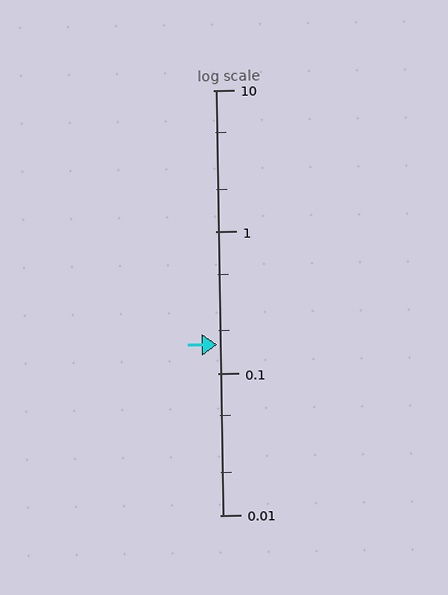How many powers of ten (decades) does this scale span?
The scale spans 3 decades, from 0.01 to 10.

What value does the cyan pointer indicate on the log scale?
The pointer indicates approximately 0.16.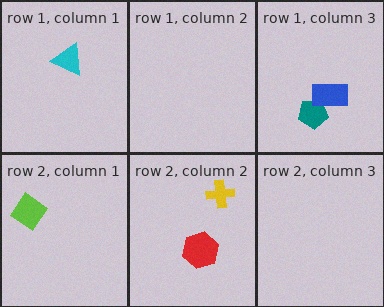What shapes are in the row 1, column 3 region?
The teal pentagon, the blue rectangle.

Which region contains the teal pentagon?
The row 1, column 3 region.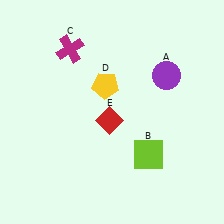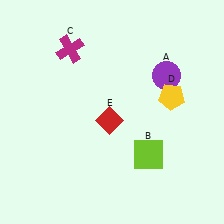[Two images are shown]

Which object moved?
The yellow pentagon (D) moved right.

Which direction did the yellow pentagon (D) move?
The yellow pentagon (D) moved right.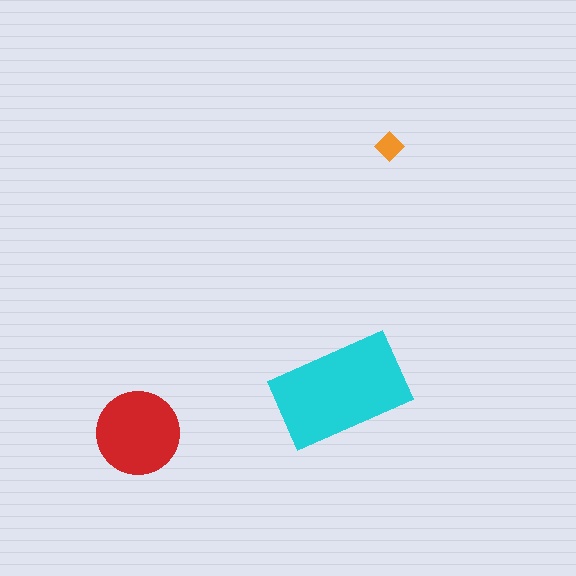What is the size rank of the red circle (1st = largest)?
2nd.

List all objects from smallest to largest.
The orange diamond, the red circle, the cyan rectangle.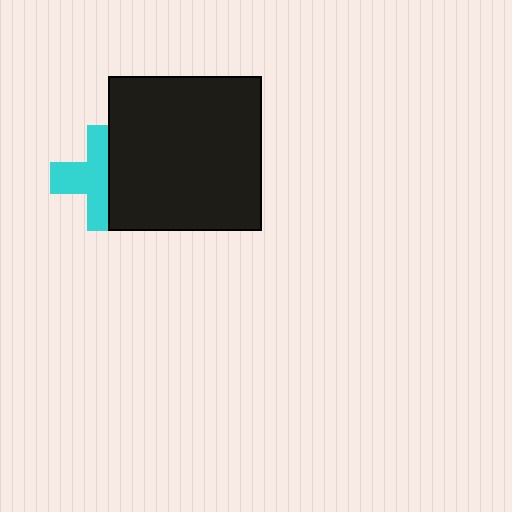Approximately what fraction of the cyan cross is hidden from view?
Roughly 42% of the cyan cross is hidden behind the black square.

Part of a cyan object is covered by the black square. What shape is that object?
It is a cross.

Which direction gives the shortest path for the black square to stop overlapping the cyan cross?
Moving right gives the shortest separation.